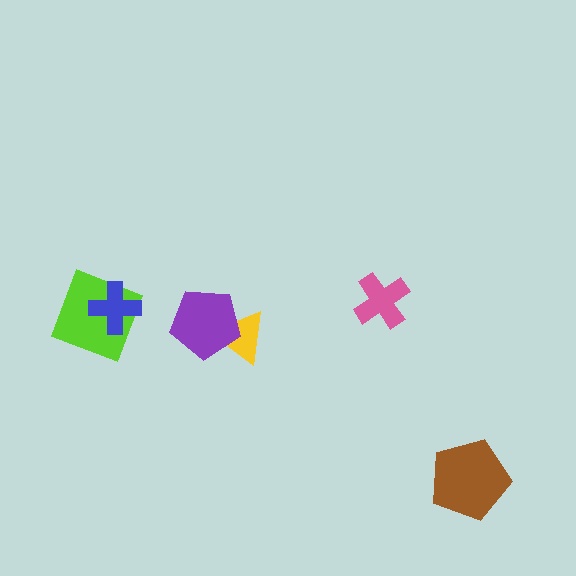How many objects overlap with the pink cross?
0 objects overlap with the pink cross.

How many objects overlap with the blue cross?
1 object overlaps with the blue cross.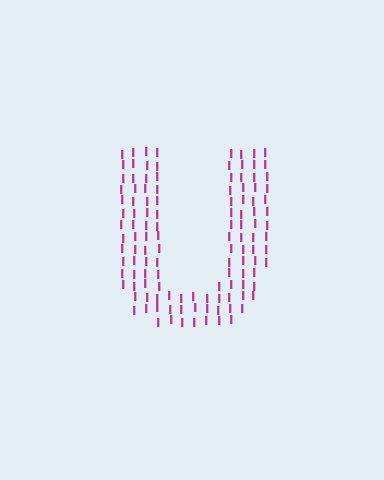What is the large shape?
The large shape is the letter U.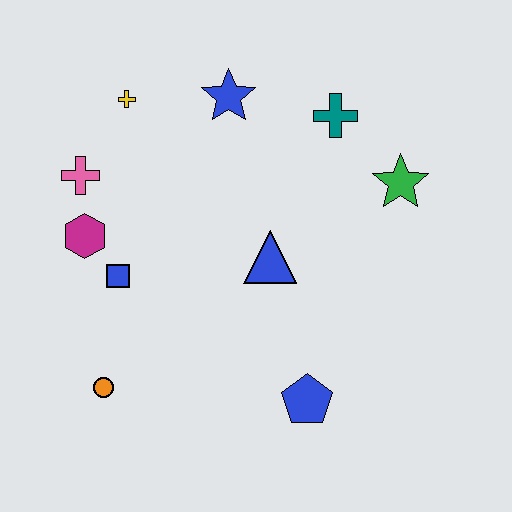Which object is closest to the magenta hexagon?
The blue square is closest to the magenta hexagon.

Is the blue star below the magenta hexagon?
No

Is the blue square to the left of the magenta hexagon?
No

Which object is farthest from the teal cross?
The orange circle is farthest from the teal cross.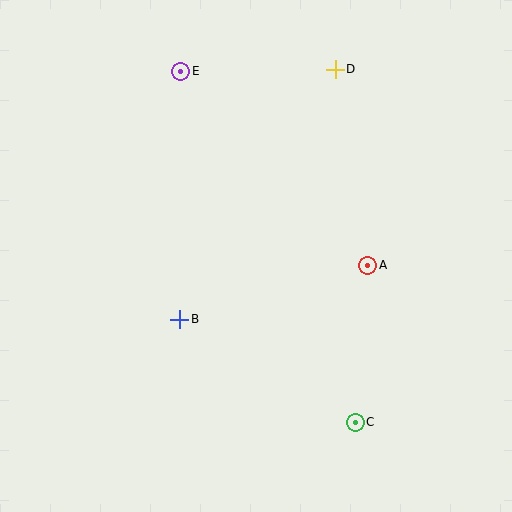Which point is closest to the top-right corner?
Point D is closest to the top-right corner.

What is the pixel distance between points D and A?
The distance between D and A is 199 pixels.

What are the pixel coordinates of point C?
Point C is at (355, 422).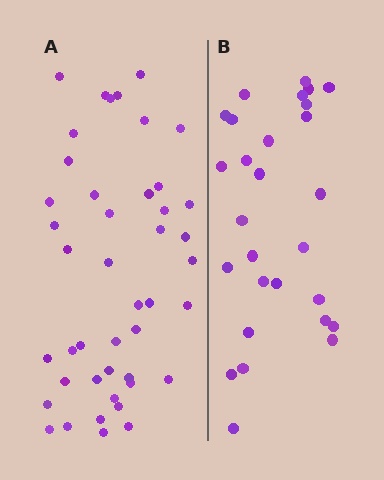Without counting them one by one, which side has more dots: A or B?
Region A (the left region) has more dots.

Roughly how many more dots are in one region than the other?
Region A has approximately 15 more dots than region B.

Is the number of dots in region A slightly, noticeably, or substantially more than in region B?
Region A has substantially more. The ratio is roughly 1.6 to 1.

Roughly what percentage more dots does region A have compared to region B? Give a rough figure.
About 55% more.